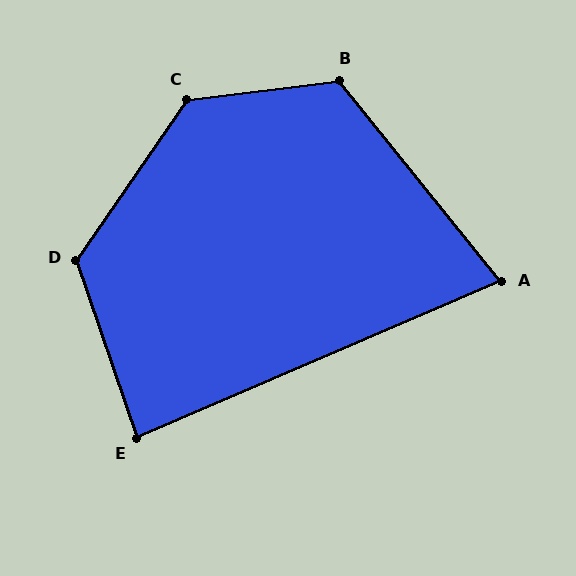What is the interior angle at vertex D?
Approximately 127 degrees (obtuse).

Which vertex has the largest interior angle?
C, at approximately 132 degrees.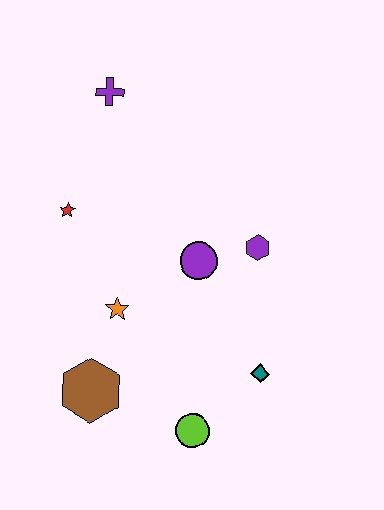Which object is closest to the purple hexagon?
The purple circle is closest to the purple hexagon.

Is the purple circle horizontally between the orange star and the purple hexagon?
Yes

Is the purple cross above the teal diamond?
Yes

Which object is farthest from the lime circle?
The purple cross is farthest from the lime circle.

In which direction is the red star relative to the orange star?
The red star is above the orange star.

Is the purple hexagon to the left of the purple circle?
No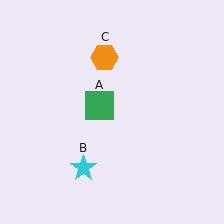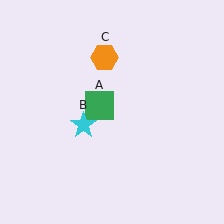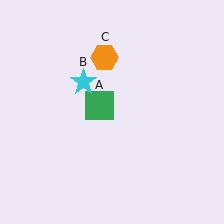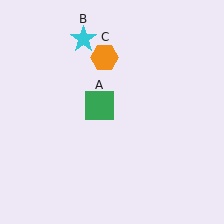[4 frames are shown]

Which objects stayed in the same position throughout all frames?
Green square (object A) and orange hexagon (object C) remained stationary.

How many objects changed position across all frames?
1 object changed position: cyan star (object B).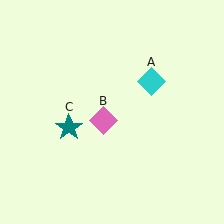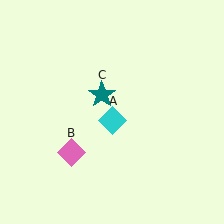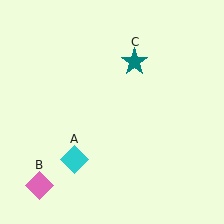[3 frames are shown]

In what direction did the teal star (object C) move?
The teal star (object C) moved up and to the right.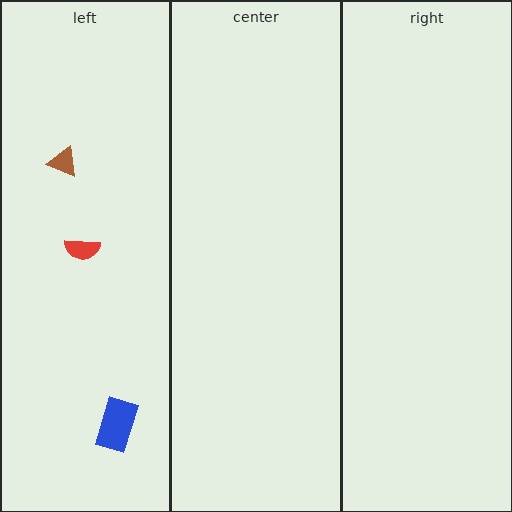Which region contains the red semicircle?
The left region.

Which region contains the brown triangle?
The left region.